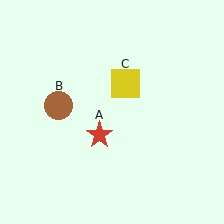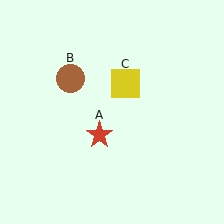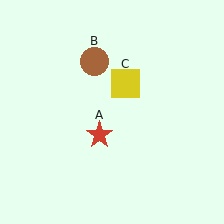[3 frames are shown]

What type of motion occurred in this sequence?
The brown circle (object B) rotated clockwise around the center of the scene.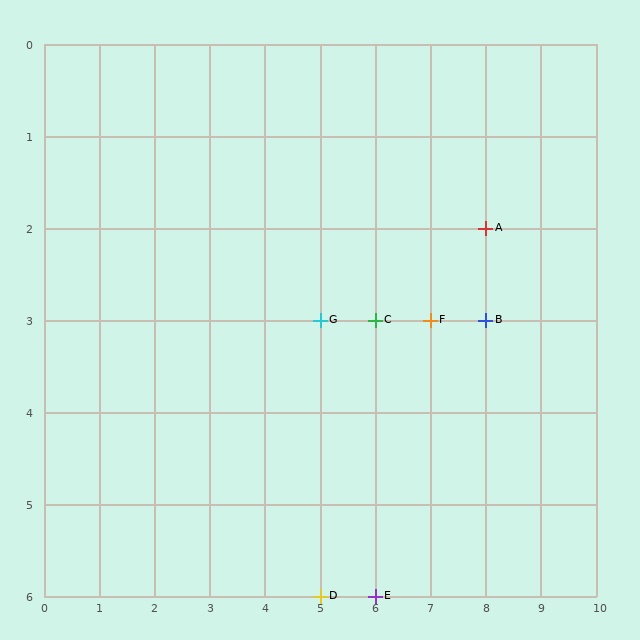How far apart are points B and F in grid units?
Points B and F are 1 column apart.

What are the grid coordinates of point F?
Point F is at grid coordinates (7, 3).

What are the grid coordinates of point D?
Point D is at grid coordinates (5, 6).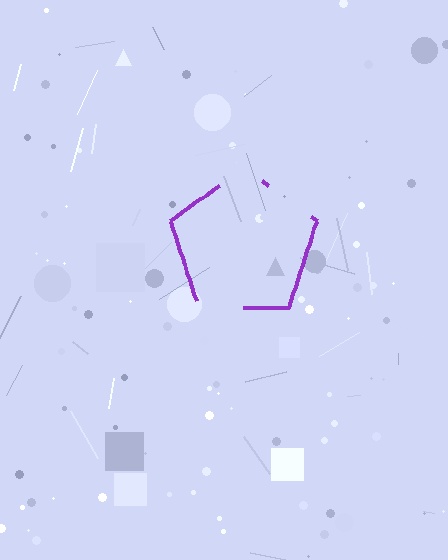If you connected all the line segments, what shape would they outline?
They would outline a pentagon.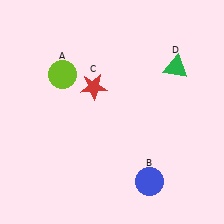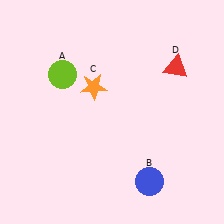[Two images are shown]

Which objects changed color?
C changed from red to orange. D changed from green to red.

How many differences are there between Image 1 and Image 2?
There are 2 differences between the two images.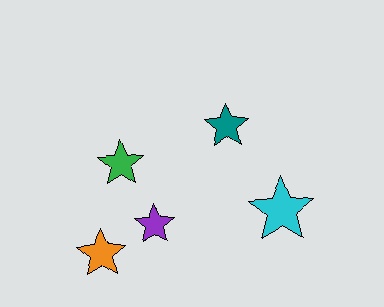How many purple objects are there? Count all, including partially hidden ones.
There is 1 purple object.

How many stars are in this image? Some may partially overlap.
There are 5 stars.